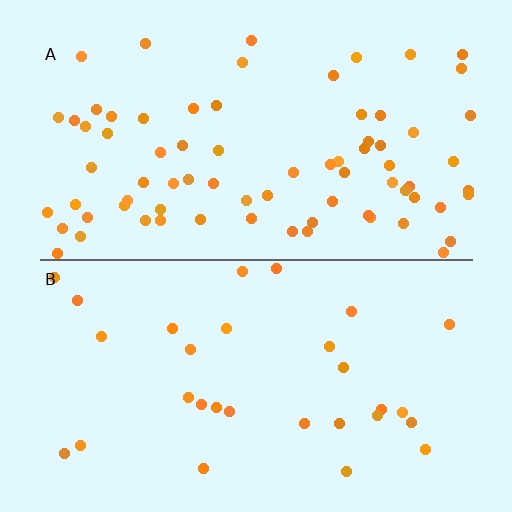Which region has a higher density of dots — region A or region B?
A (the top).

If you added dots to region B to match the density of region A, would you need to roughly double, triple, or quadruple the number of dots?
Approximately triple.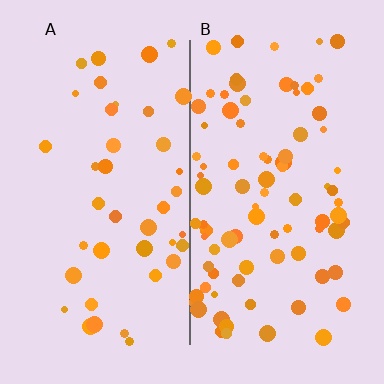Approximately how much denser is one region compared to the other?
Approximately 2.2× — region B over region A.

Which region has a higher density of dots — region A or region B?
B (the right).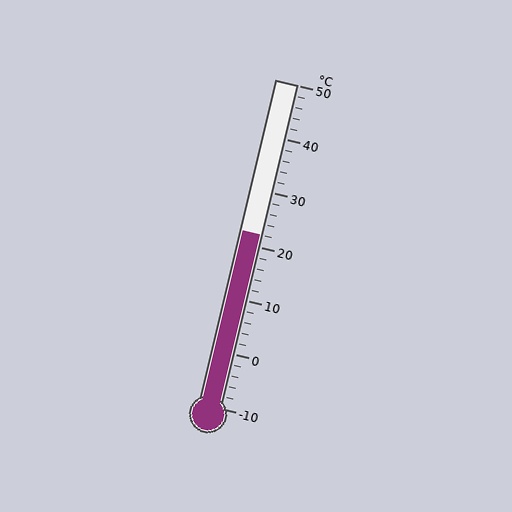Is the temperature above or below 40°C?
The temperature is below 40°C.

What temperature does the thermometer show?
The thermometer shows approximately 22°C.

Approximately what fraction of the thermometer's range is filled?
The thermometer is filled to approximately 55% of its range.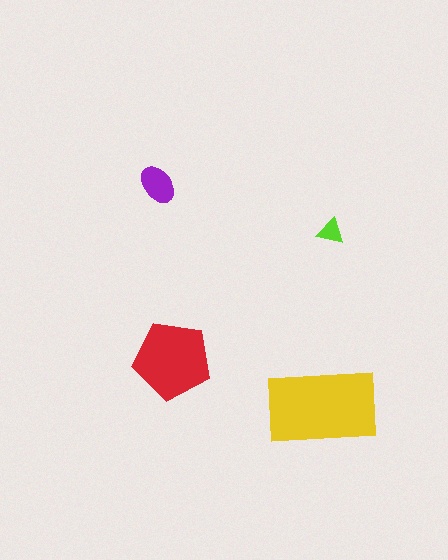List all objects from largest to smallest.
The yellow rectangle, the red pentagon, the purple ellipse, the lime triangle.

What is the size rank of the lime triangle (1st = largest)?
4th.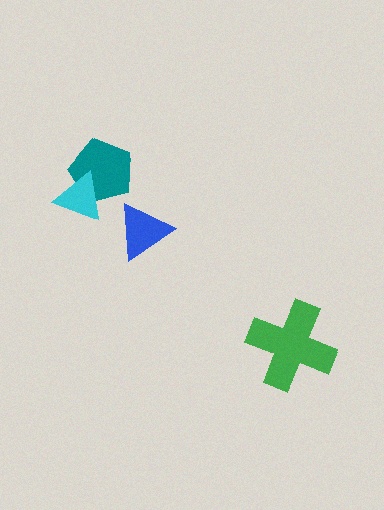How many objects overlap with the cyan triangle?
1 object overlaps with the cyan triangle.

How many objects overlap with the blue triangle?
0 objects overlap with the blue triangle.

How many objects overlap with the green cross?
0 objects overlap with the green cross.